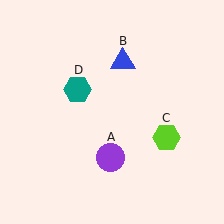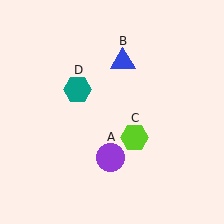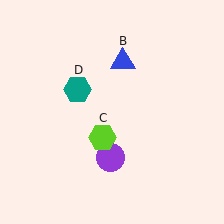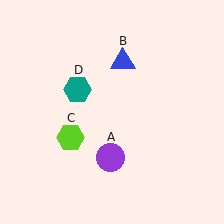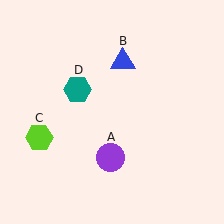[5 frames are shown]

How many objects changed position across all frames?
1 object changed position: lime hexagon (object C).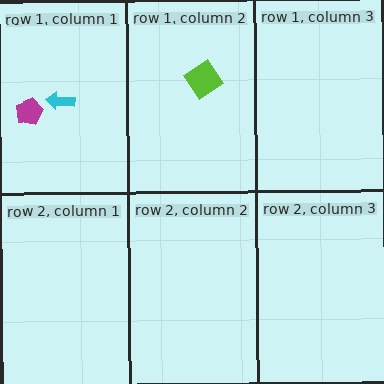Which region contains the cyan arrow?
The row 1, column 1 region.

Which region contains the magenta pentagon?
The row 1, column 1 region.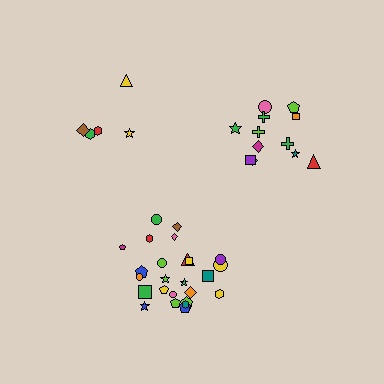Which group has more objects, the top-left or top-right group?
The top-right group.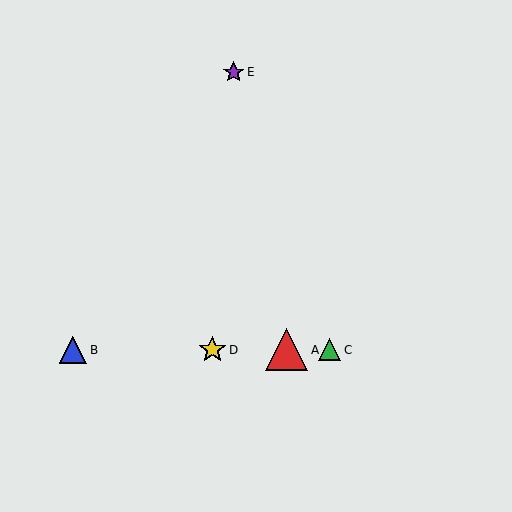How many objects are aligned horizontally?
4 objects (A, B, C, D) are aligned horizontally.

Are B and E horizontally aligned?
No, B is at y≈350 and E is at y≈72.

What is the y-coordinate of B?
Object B is at y≈350.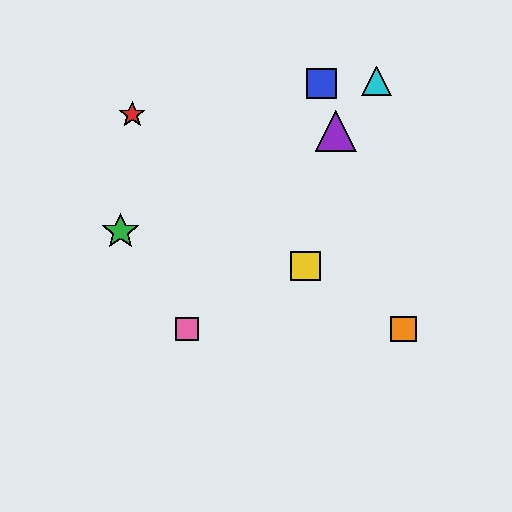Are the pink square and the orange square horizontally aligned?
Yes, both are at y≈329.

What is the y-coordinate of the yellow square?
The yellow square is at y≈266.